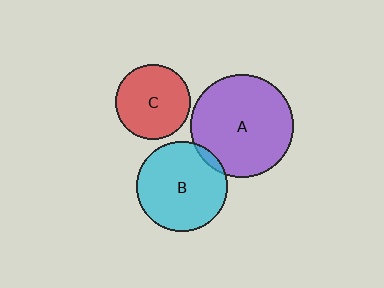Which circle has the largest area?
Circle A (purple).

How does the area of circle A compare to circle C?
Approximately 1.9 times.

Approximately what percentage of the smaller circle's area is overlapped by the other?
Approximately 5%.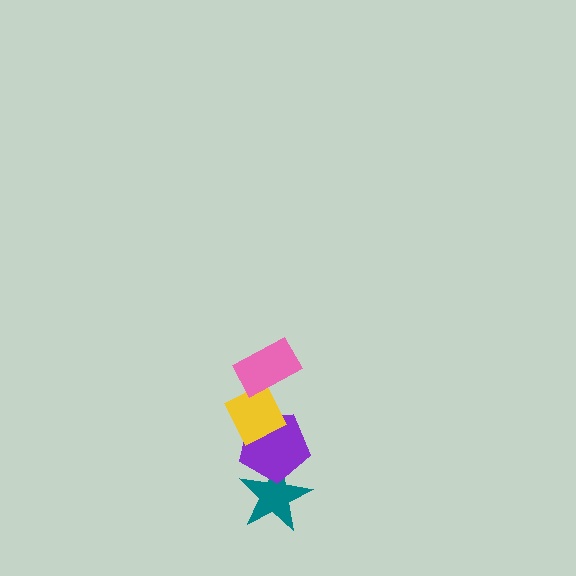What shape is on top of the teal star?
The purple pentagon is on top of the teal star.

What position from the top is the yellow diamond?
The yellow diamond is 2nd from the top.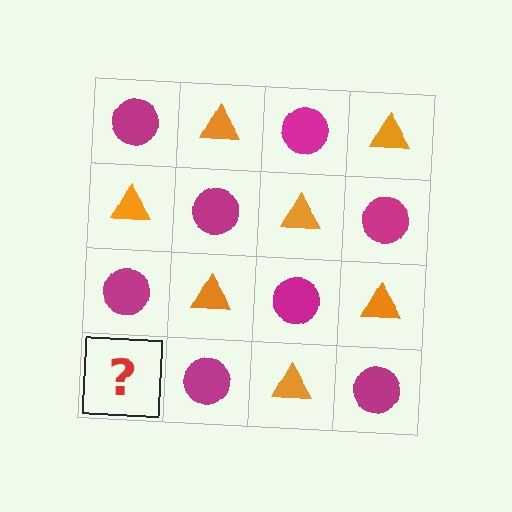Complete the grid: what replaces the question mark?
The question mark should be replaced with an orange triangle.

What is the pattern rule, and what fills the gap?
The rule is that it alternates magenta circle and orange triangle in a checkerboard pattern. The gap should be filled with an orange triangle.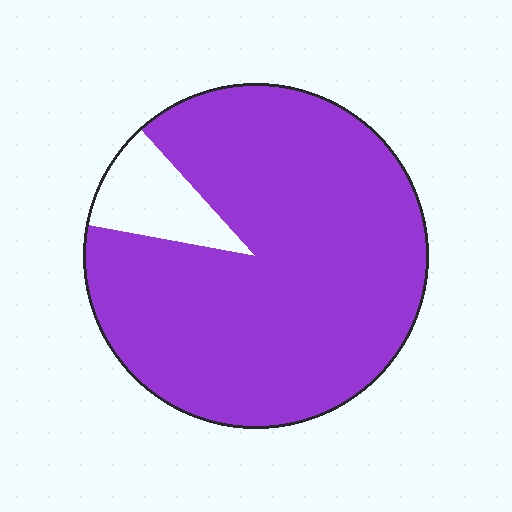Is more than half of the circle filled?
Yes.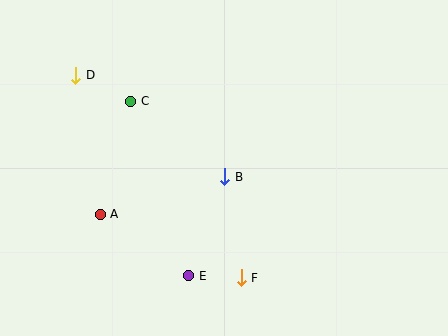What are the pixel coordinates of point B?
Point B is at (225, 177).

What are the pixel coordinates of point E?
Point E is at (189, 276).